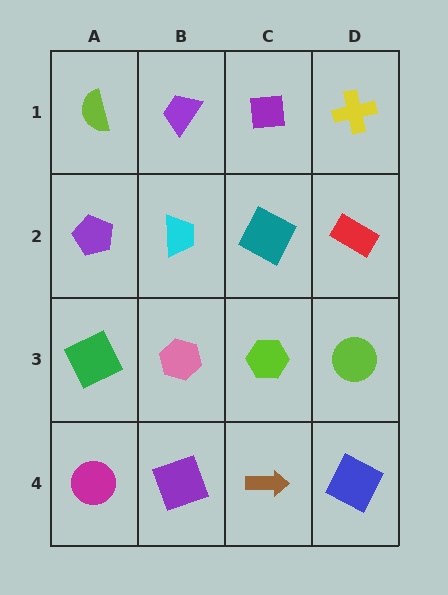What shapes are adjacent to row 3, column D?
A red rectangle (row 2, column D), a blue square (row 4, column D), a lime hexagon (row 3, column C).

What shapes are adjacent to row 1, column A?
A purple pentagon (row 2, column A), a purple trapezoid (row 1, column B).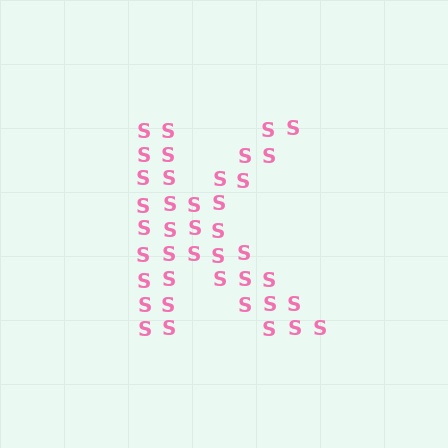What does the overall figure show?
The overall figure shows the letter K.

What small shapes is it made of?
It is made of small letter S's.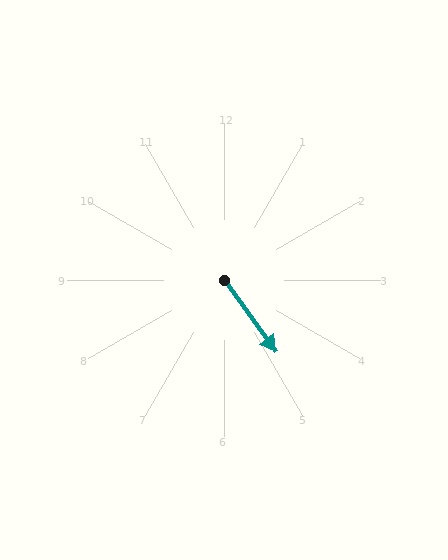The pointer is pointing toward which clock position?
Roughly 5 o'clock.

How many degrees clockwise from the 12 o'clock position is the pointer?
Approximately 144 degrees.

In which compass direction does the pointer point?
Southeast.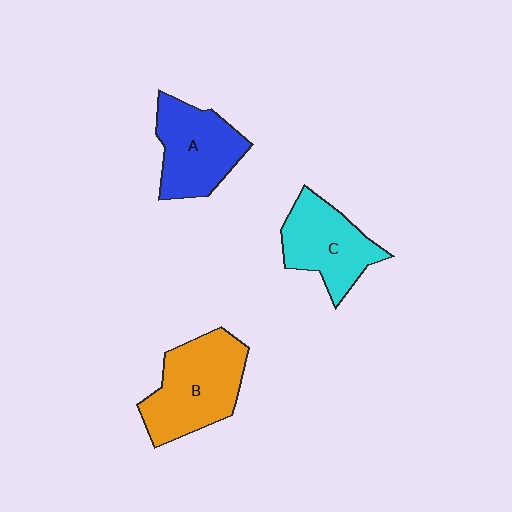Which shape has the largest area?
Shape B (orange).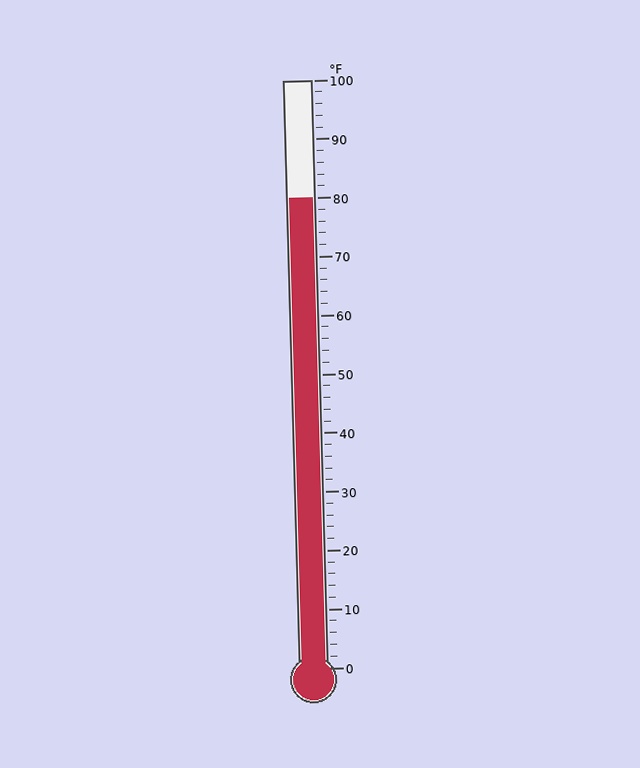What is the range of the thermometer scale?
The thermometer scale ranges from 0°F to 100°F.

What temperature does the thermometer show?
The thermometer shows approximately 80°F.